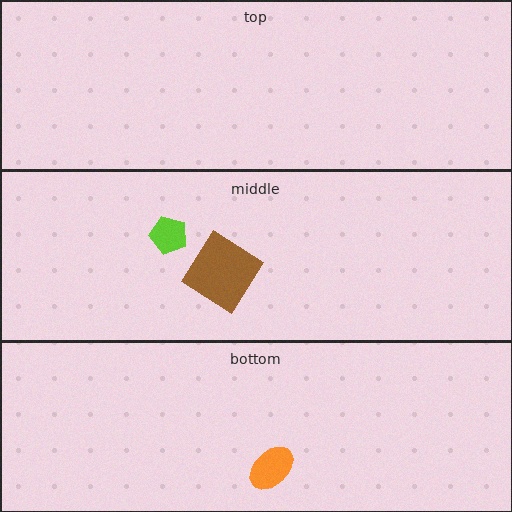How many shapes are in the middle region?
2.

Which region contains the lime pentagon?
The middle region.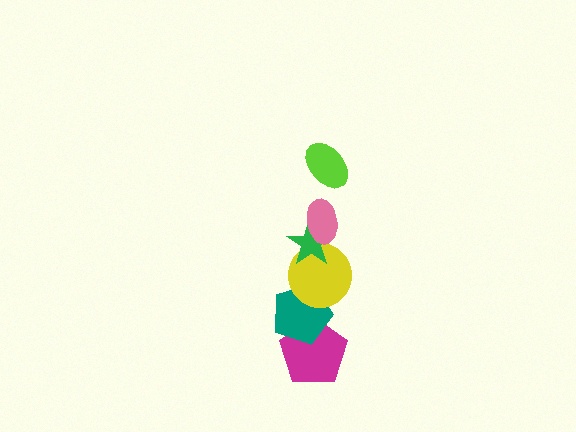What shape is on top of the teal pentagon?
The yellow circle is on top of the teal pentagon.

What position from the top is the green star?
The green star is 3rd from the top.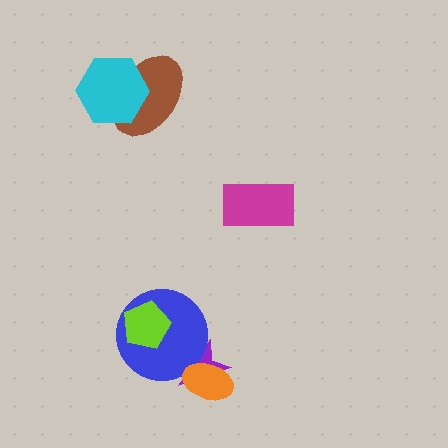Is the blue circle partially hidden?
Yes, it is partially covered by another shape.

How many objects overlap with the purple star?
2 objects overlap with the purple star.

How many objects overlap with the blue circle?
2 objects overlap with the blue circle.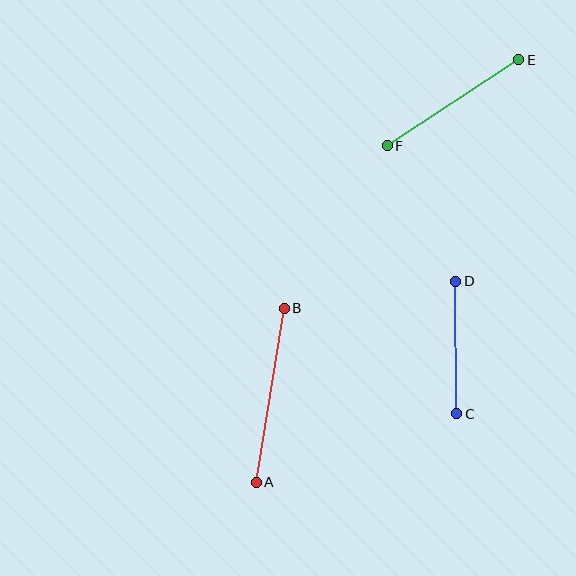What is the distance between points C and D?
The distance is approximately 132 pixels.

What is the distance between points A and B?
The distance is approximately 176 pixels.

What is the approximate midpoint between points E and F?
The midpoint is at approximately (453, 103) pixels.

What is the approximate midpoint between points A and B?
The midpoint is at approximately (270, 395) pixels.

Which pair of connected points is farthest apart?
Points A and B are farthest apart.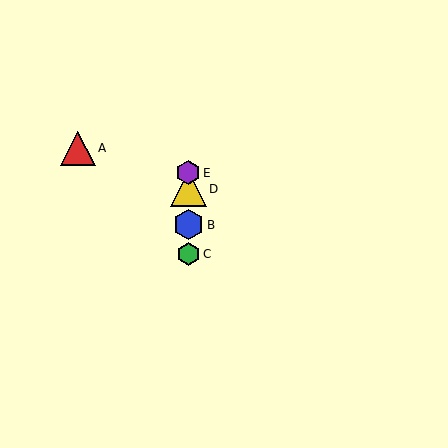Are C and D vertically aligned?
Yes, both are at x≈188.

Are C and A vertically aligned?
No, C is at x≈188 and A is at x≈78.